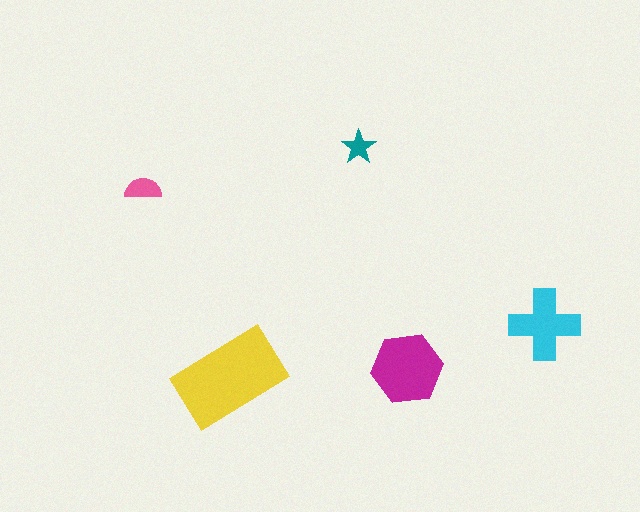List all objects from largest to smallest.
The yellow rectangle, the magenta hexagon, the cyan cross, the pink semicircle, the teal star.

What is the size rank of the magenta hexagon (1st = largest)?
2nd.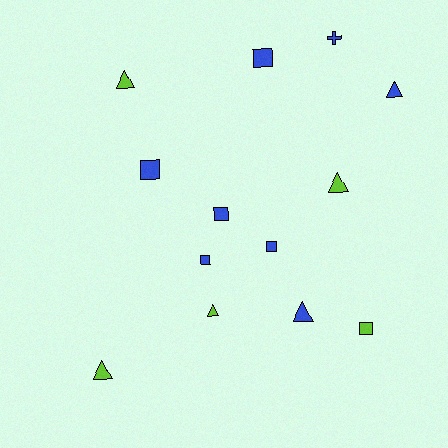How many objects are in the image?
There are 13 objects.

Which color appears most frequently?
Blue, with 8 objects.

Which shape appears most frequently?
Square, with 6 objects.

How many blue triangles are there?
There are 2 blue triangles.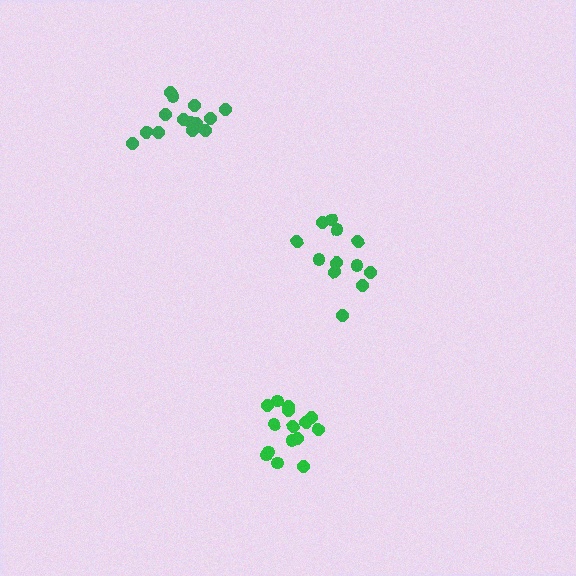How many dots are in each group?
Group 1: 12 dots, Group 2: 15 dots, Group 3: 14 dots (41 total).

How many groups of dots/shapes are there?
There are 3 groups.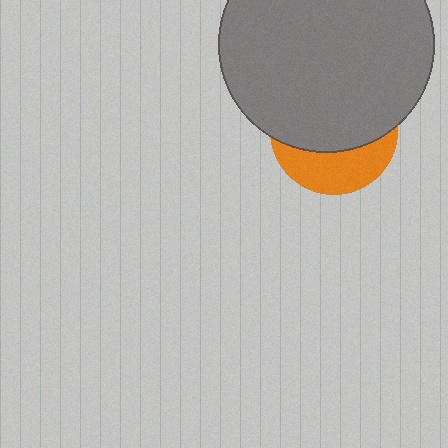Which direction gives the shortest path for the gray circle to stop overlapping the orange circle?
Moving up gives the shortest separation.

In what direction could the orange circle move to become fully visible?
The orange circle could move down. That would shift it out from behind the gray circle entirely.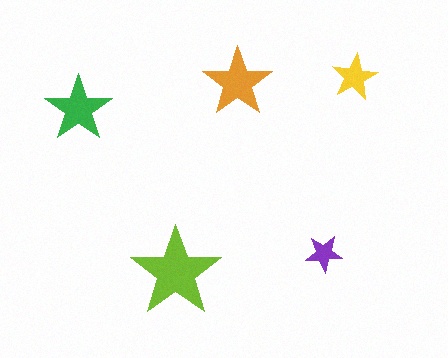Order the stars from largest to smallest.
the lime one, the orange one, the green one, the yellow one, the purple one.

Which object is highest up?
The yellow star is topmost.